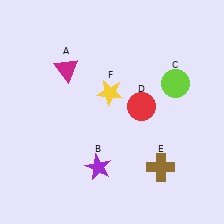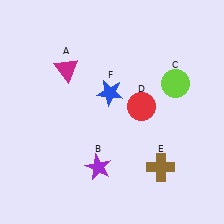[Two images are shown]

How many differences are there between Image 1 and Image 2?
There is 1 difference between the two images.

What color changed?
The star (F) changed from yellow in Image 1 to blue in Image 2.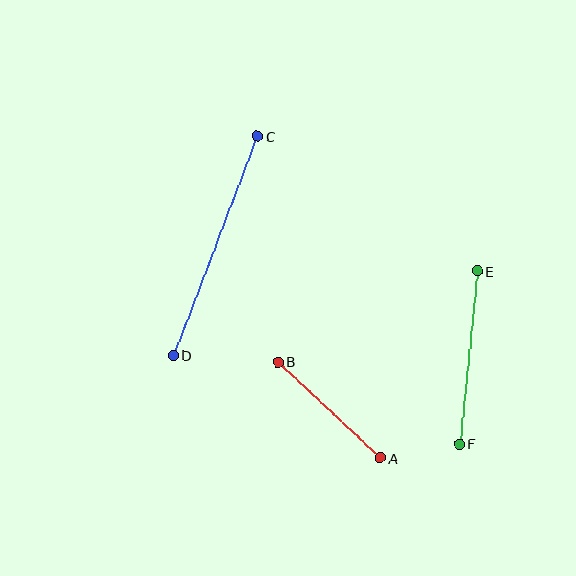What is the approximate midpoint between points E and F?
The midpoint is at approximately (468, 358) pixels.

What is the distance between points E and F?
The distance is approximately 174 pixels.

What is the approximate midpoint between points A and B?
The midpoint is at approximately (329, 410) pixels.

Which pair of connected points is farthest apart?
Points C and D are farthest apart.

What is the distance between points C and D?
The distance is approximately 235 pixels.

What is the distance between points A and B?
The distance is approximately 140 pixels.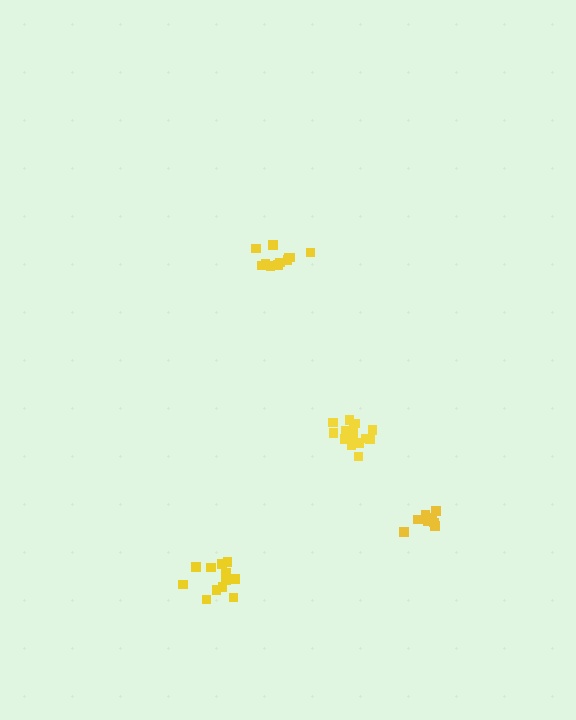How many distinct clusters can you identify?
There are 4 distinct clusters.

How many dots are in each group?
Group 1: 11 dots, Group 2: 12 dots, Group 3: 9 dots, Group 4: 14 dots (46 total).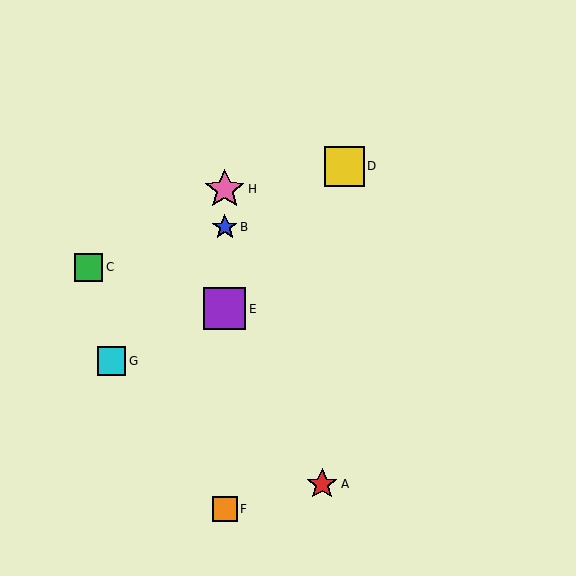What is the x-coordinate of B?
Object B is at x≈225.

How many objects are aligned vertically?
4 objects (B, E, F, H) are aligned vertically.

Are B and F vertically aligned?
Yes, both are at x≈225.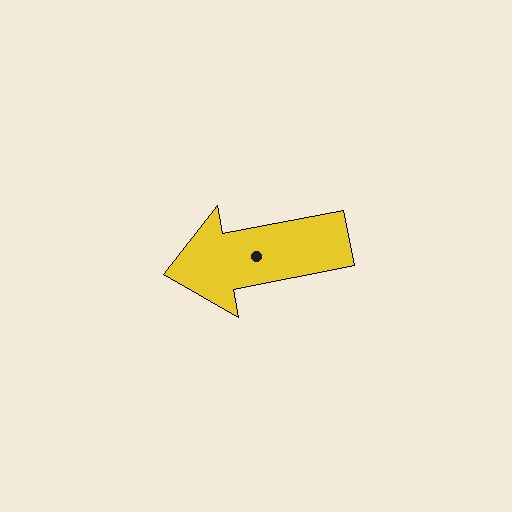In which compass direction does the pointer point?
West.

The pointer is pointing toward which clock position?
Roughly 9 o'clock.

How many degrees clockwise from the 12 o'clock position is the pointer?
Approximately 259 degrees.